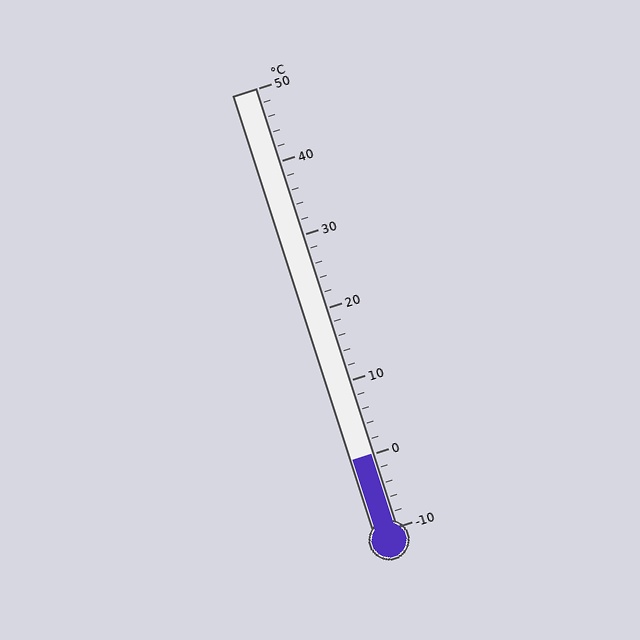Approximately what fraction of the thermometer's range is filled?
The thermometer is filled to approximately 15% of its range.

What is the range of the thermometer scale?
The thermometer scale ranges from -10°C to 50°C.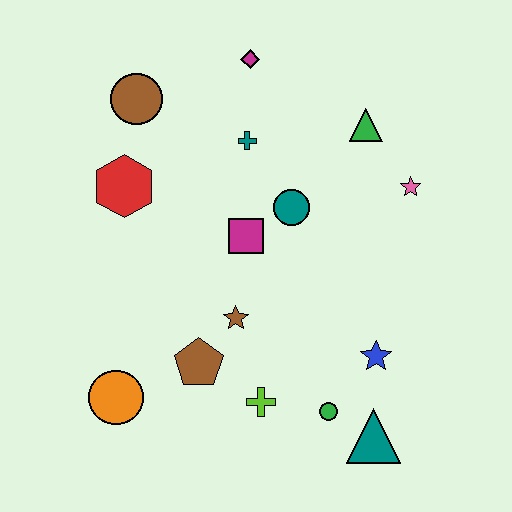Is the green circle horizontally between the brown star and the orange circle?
No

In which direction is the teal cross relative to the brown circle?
The teal cross is to the right of the brown circle.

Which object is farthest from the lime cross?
The magenta diamond is farthest from the lime cross.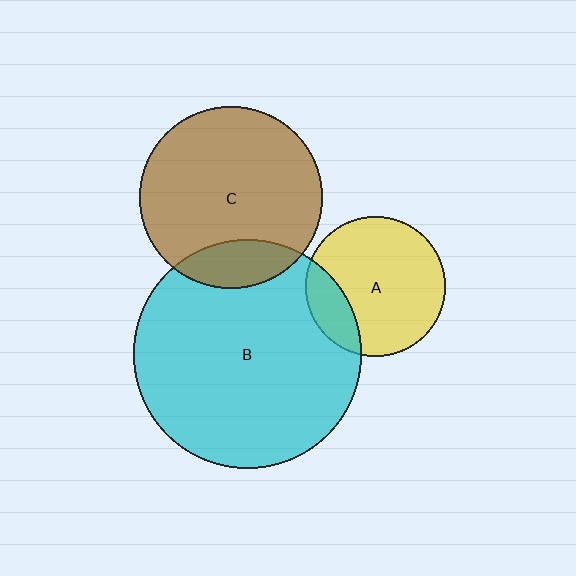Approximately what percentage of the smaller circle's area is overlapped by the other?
Approximately 15%.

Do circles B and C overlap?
Yes.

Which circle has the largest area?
Circle B (cyan).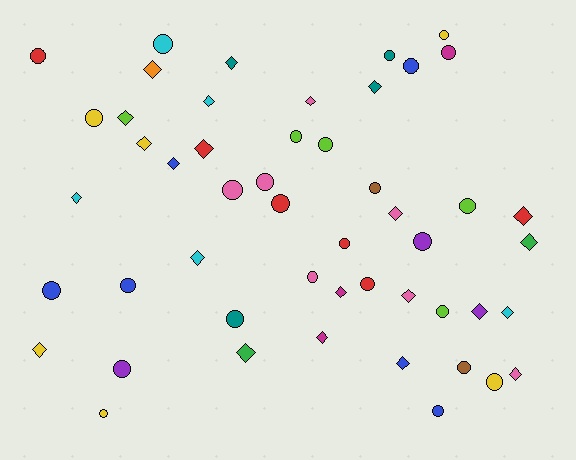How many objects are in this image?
There are 50 objects.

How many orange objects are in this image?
There is 1 orange object.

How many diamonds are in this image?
There are 23 diamonds.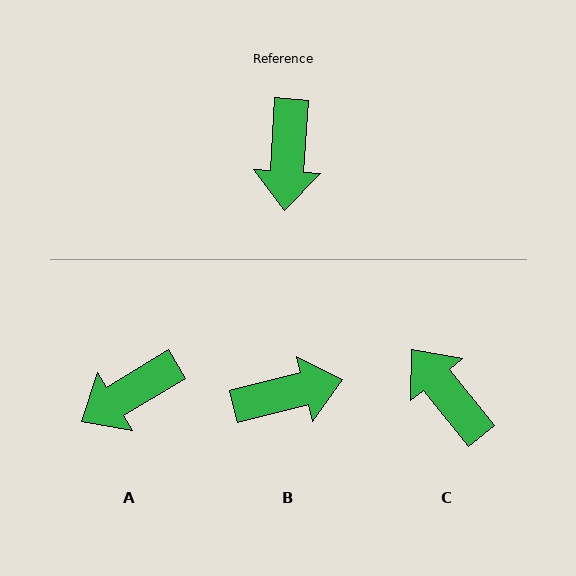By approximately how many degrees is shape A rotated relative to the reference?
Approximately 55 degrees clockwise.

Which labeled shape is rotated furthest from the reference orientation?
C, about 138 degrees away.